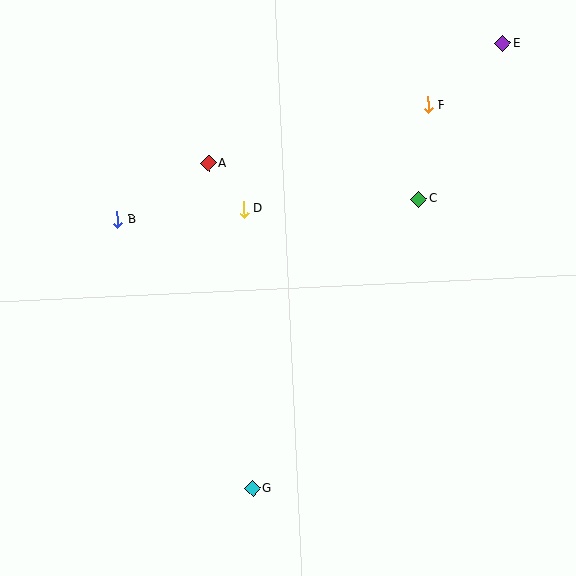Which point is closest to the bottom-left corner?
Point G is closest to the bottom-left corner.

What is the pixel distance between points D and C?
The distance between D and C is 176 pixels.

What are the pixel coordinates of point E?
Point E is at (503, 44).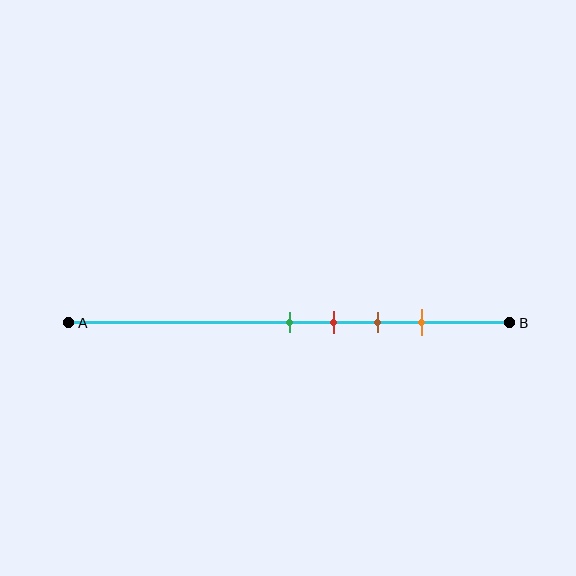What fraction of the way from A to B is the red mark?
The red mark is approximately 60% (0.6) of the way from A to B.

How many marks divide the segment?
There are 4 marks dividing the segment.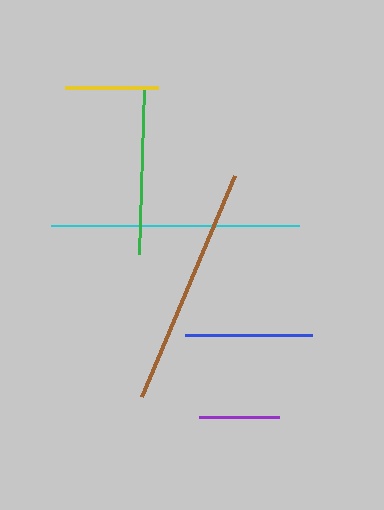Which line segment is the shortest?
The purple line is the shortest at approximately 80 pixels.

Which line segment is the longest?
The cyan line is the longest at approximately 248 pixels.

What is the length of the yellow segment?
The yellow segment is approximately 93 pixels long.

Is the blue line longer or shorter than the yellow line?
The blue line is longer than the yellow line.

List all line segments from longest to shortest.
From longest to shortest: cyan, brown, green, blue, yellow, purple.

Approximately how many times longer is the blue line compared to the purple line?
The blue line is approximately 1.6 times the length of the purple line.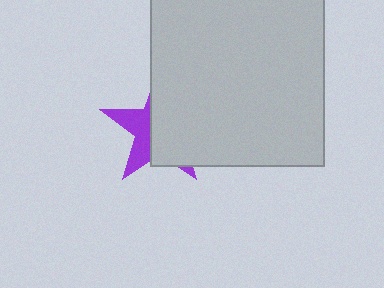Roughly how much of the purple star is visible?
A small part of it is visible (roughly 35%).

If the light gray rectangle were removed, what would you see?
You would see the complete purple star.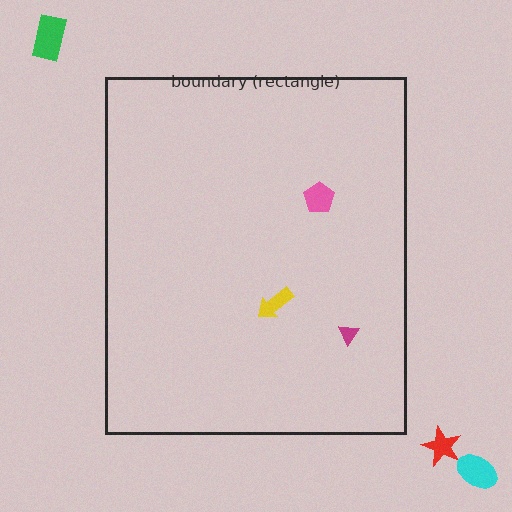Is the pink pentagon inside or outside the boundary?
Inside.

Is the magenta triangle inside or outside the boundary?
Inside.